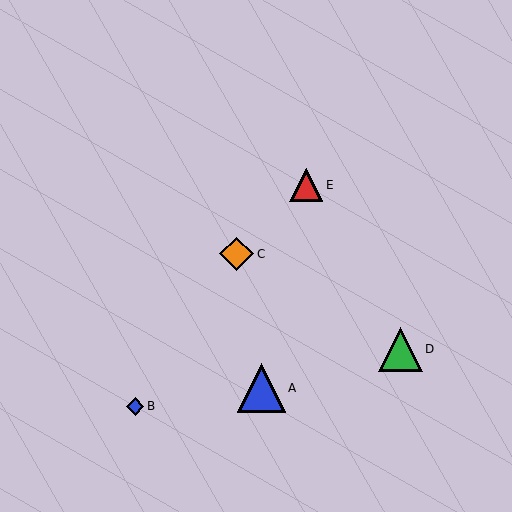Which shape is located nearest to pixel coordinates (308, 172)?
The red triangle (labeled E) at (306, 185) is nearest to that location.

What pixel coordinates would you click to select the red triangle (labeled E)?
Click at (306, 185) to select the red triangle E.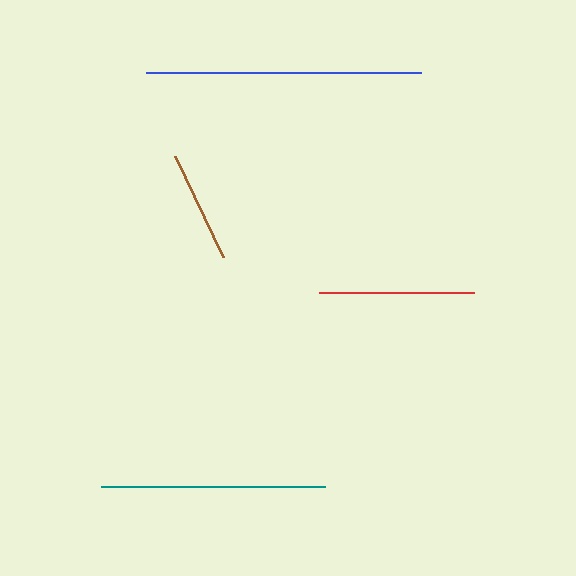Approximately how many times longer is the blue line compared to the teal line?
The blue line is approximately 1.2 times the length of the teal line.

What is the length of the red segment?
The red segment is approximately 155 pixels long.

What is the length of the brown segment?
The brown segment is approximately 112 pixels long.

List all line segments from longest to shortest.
From longest to shortest: blue, teal, red, brown.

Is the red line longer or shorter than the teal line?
The teal line is longer than the red line.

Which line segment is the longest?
The blue line is the longest at approximately 275 pixels.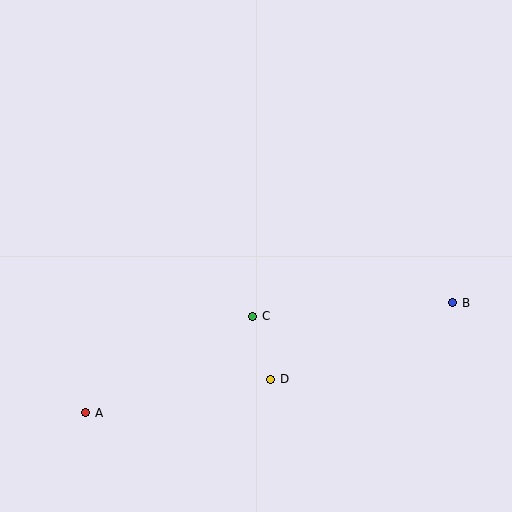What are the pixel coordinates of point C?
Point C is at (253, 316).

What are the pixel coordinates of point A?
Point A is at (86, 413).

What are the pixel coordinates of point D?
Point D is at (271, 379).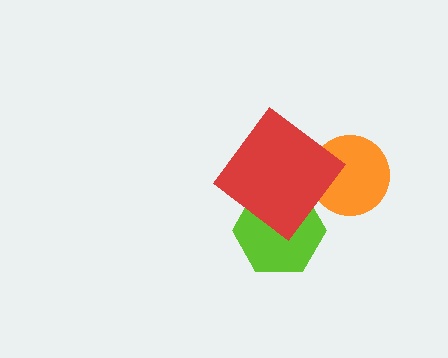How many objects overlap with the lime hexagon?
1 object overlaps with the lime hexagon.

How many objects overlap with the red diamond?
2 objects overlap with the red diamond.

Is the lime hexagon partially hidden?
Yes, it is partially covered by another shape.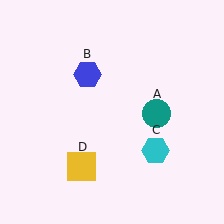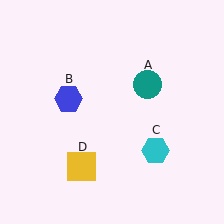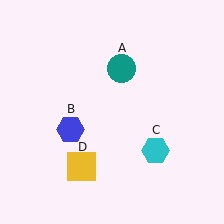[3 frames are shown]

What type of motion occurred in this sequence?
The teal circle (object A), blue hexagon (object B) rotated counterclockwise around the center of the scene.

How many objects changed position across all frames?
2 objects changed position: teal circle (object A), blue hexagon (object B).